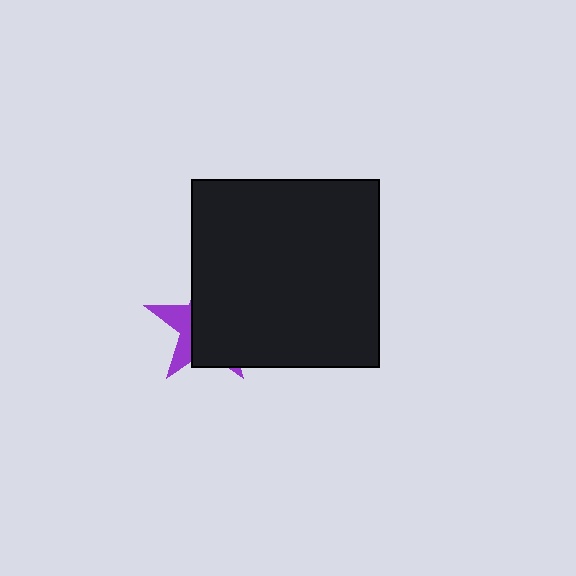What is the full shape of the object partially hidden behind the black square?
The partially hidden object is a purple star.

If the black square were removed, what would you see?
You would see the complete purple star.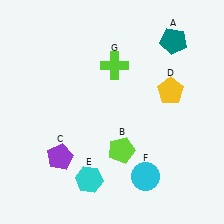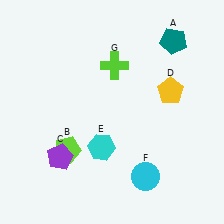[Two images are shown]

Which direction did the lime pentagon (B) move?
The lime pentagon (B) moved left.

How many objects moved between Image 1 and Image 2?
2 objects moved between the two images.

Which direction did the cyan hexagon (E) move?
The cyan hexagon (E) moved up.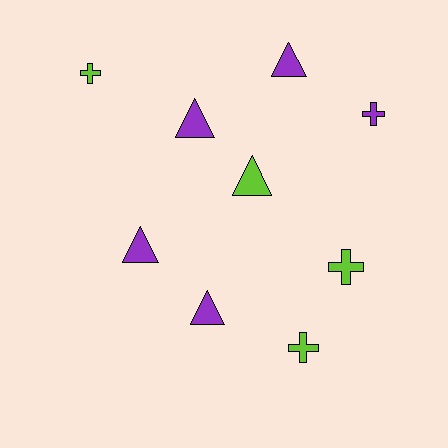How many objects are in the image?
There are 9 objects.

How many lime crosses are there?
There are 3 lime crosses.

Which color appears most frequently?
Purple, with 5 objects.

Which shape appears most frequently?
Triangle, with 5 objects.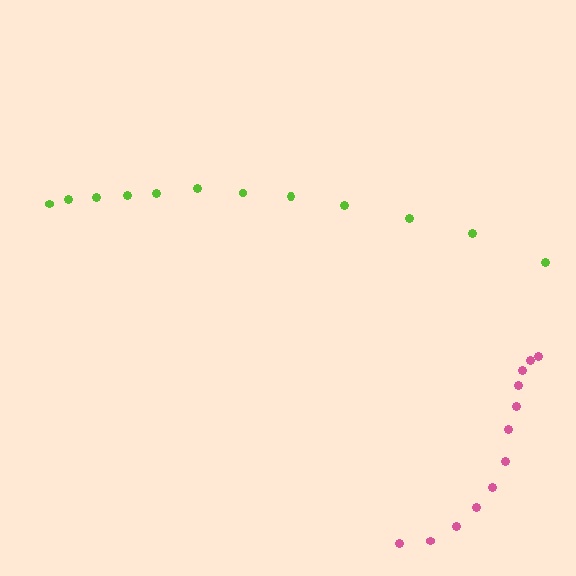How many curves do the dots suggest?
There are 2 distinct paths.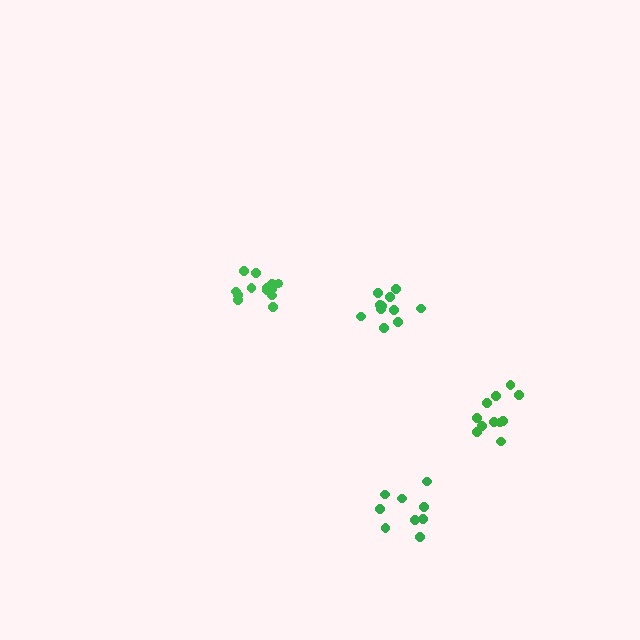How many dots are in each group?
Group 1: 13 dots, Group 2: 9 dots, Group 3: 11 dots, Group 4: 11 dots (44 total).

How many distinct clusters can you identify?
There are 4 distinct clusters.